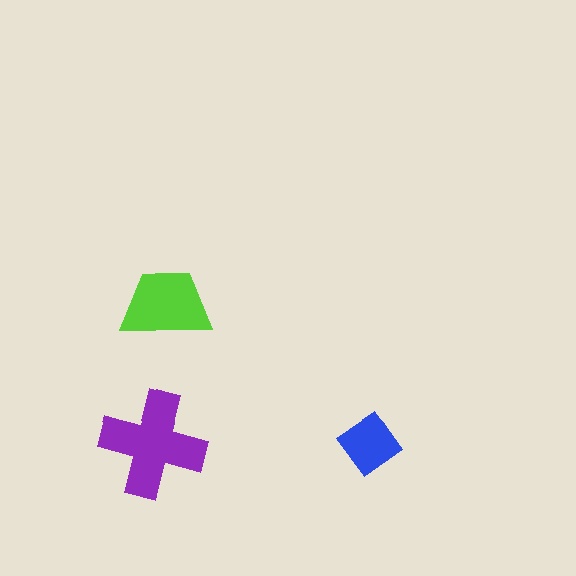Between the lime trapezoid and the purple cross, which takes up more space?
The purple cross.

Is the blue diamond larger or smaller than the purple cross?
Smaller.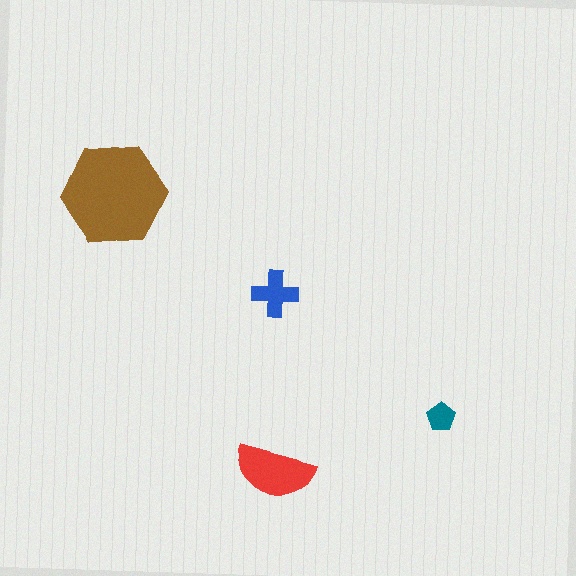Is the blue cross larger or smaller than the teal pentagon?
Larger.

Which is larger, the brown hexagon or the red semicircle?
The brown hexagon.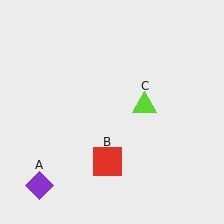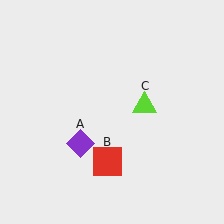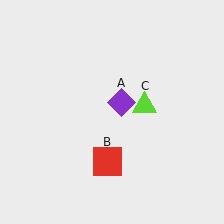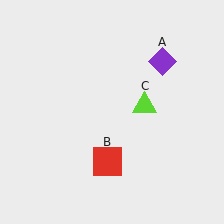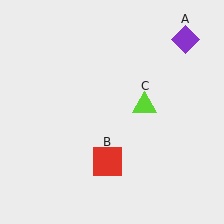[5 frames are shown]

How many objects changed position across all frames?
1 object changed position: purple diamond (object A).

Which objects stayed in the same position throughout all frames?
Red square (object B) and lime triangle (object C) remained stationary.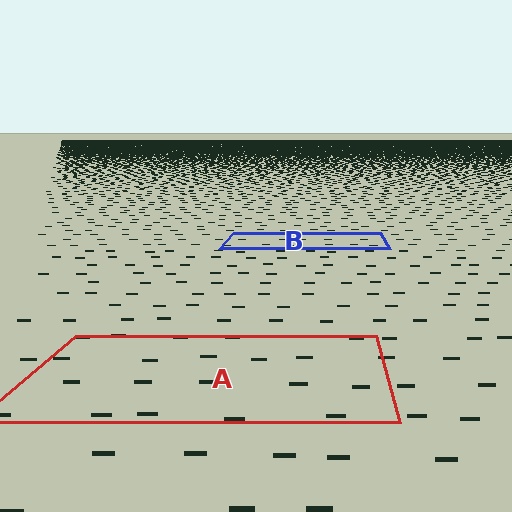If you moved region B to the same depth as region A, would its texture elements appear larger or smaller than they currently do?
They would appear larger. At a closer depth, the same texture elements are projected at a bigger on-screen size.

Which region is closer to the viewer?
Region A is closer. The texture elements there are larger and more spread out.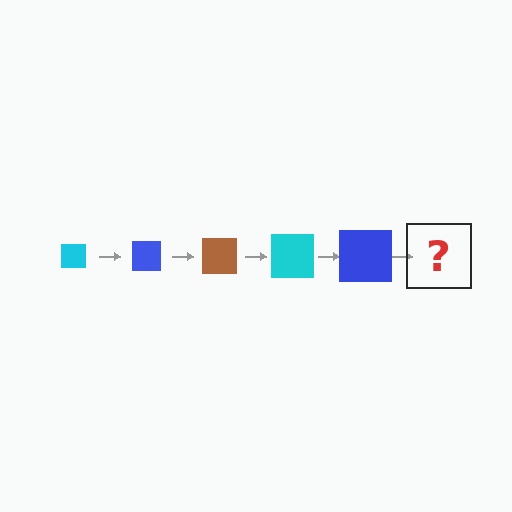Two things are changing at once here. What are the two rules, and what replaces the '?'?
The two rules are that the square grows larger each step and the color cycles through cyan, blue, and brown. The '?' should be a brown square, larger than the previous one.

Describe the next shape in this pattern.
It should be a brown square, larger than the previous one.